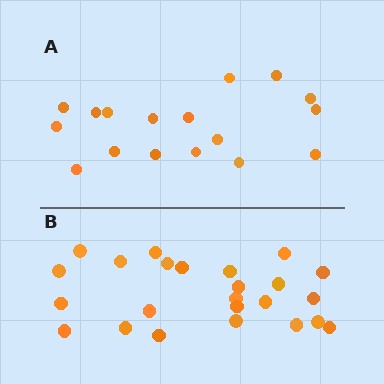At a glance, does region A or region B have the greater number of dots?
Region B (the bottom region) has more dots.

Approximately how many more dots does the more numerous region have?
Region B has roughly 8 or so more dots than region A.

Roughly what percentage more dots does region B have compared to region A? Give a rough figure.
About 40% more.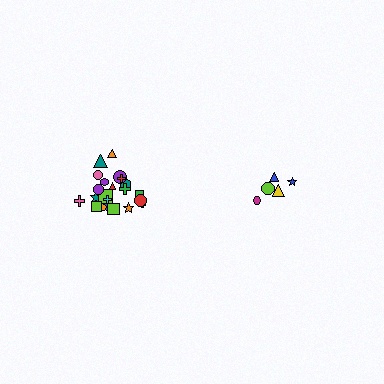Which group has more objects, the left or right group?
The left group.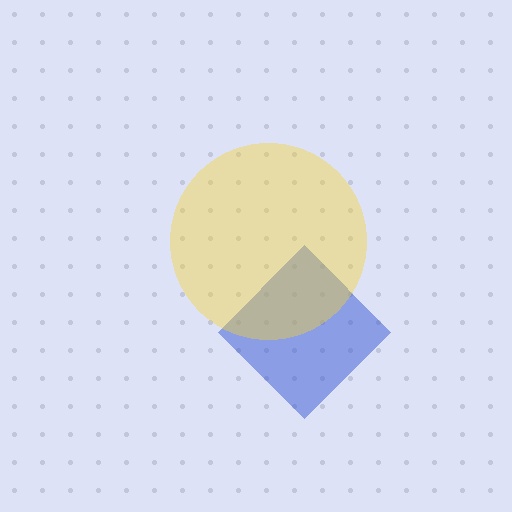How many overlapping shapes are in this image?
There are 2 overlapping shapes in the image.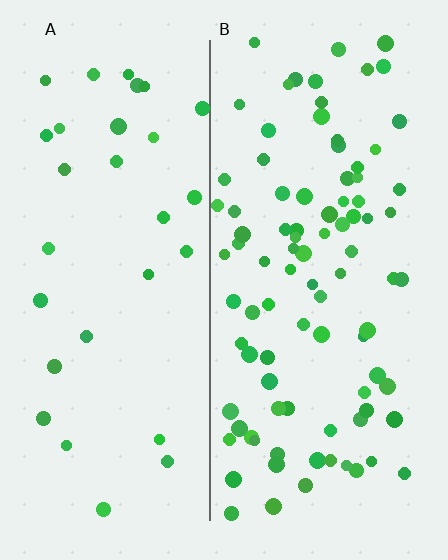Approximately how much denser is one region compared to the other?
Approximately 3.0× — region B over region A.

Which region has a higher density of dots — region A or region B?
B (the right).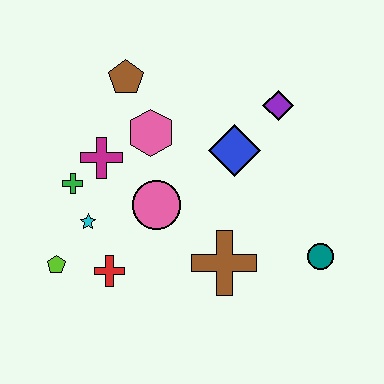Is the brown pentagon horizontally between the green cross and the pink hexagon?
Yes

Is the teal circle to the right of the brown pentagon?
Yes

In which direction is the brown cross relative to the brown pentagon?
The brown cross is below the brown pentagon.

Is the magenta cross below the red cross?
No